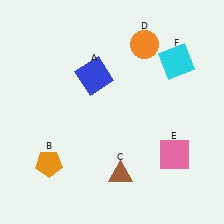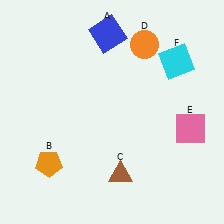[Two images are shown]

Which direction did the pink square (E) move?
The pink square (E) moved up.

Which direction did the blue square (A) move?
The blue square (A) moved up.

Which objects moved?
The objects that moved are: the blue square (A), the pink square (E).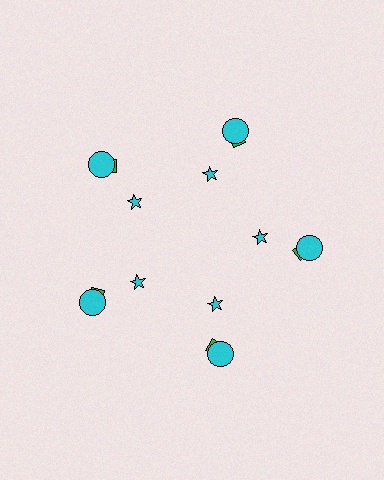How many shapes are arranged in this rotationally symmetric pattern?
There are 15 shapes, arranged in 5 groups of 3.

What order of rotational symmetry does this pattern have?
This pattern has 5-fold rotational symmetry.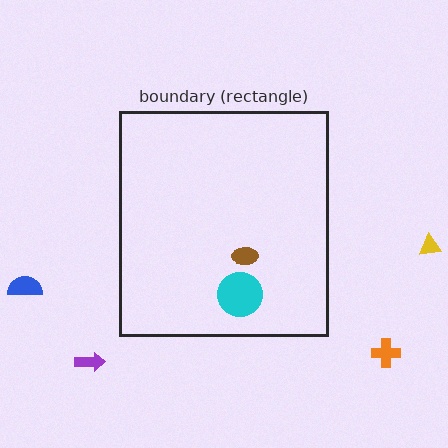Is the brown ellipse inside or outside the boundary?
Inside.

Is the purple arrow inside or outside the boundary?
Outside.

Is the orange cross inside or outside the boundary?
Outside.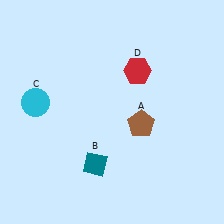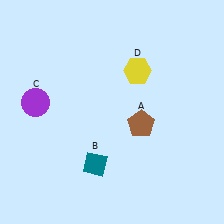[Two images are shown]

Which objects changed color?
C changed from cyan to purple. D changed from red to yellow.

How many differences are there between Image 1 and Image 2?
There are 2 differences between the two images.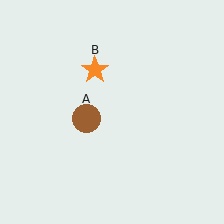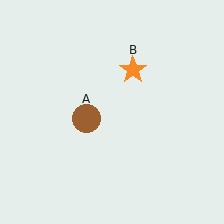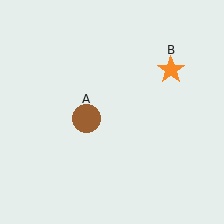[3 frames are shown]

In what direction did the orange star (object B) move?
The orange star (object B) moved right.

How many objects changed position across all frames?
1 object changed position: orange star (object B).